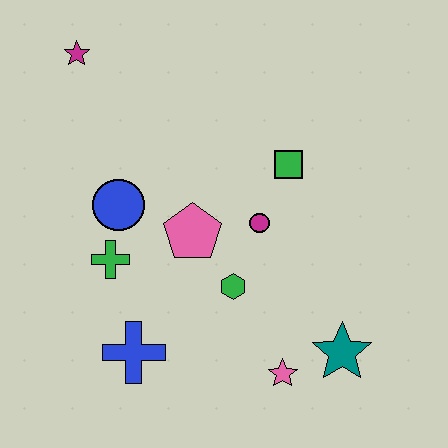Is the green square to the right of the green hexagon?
Yes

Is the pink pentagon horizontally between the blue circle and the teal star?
Yes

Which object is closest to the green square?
The magenta circle is closest to the green square.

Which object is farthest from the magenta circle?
The magenta star is farthest from the magenta circle.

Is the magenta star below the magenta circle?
No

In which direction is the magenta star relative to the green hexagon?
The magenta star is above the green hexagon.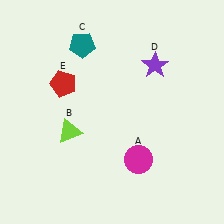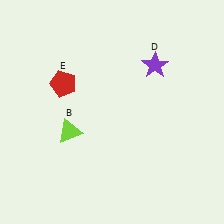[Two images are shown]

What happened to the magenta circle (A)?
The magenta circle (A) was removed in Image 2. It was in the bottom-right area of Image 1.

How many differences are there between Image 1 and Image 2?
There are 2 differences between the two images.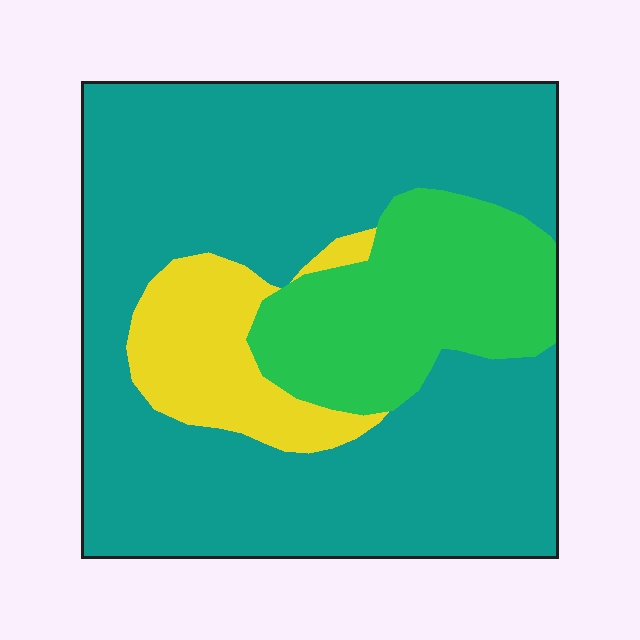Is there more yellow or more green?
Green.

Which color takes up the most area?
Teal, at roughly 70%.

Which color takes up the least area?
Yellow, at roughly 10%.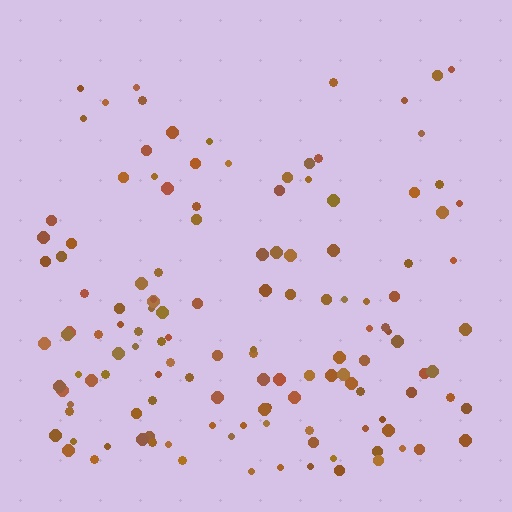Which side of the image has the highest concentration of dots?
The bottom.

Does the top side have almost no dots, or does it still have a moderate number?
Still a moderate number, just noticeably fewer than the bottom.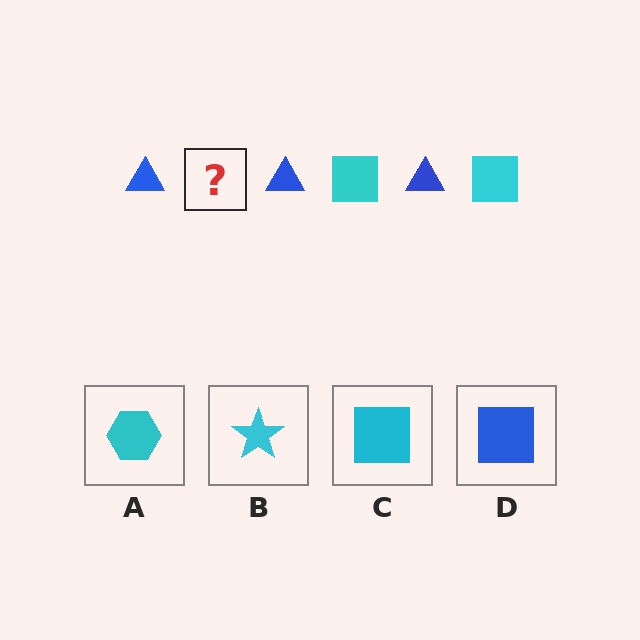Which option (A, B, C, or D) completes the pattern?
C.